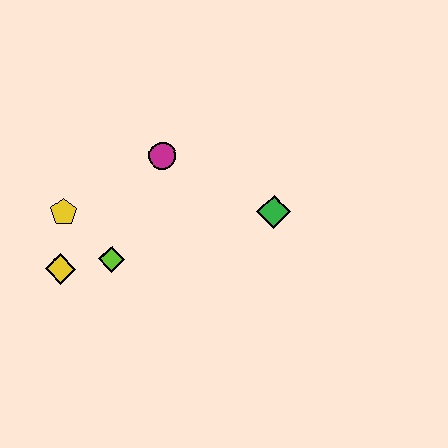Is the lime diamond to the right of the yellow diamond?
Yes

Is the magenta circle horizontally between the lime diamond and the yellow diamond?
No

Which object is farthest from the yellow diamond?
The green diamond is farthest from the yellow diamond.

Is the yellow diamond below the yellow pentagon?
Yes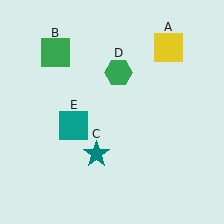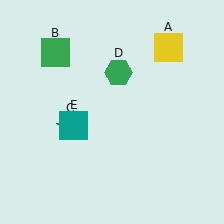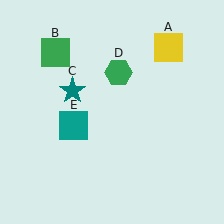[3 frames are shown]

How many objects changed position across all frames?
1 object changed position: teal star (object C).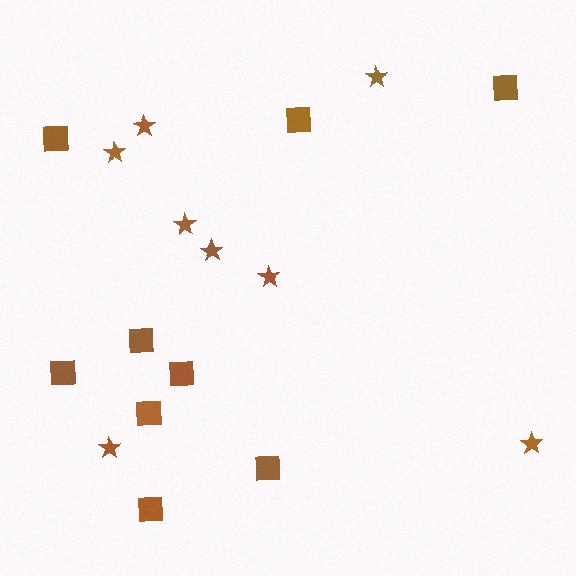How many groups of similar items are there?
There are 2 groups: one group of squares (9) and one group of stars (8).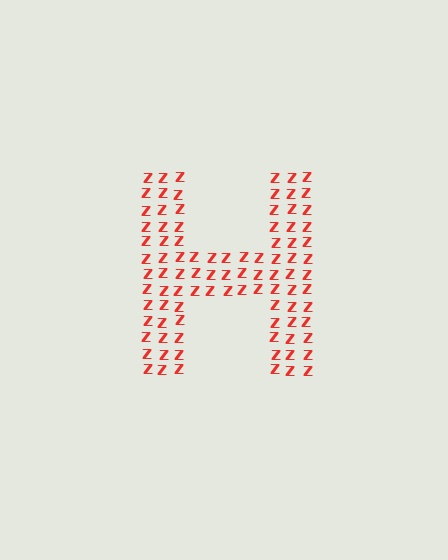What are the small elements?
The small elements are letter Z's.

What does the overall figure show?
The overall figure shows the letter H.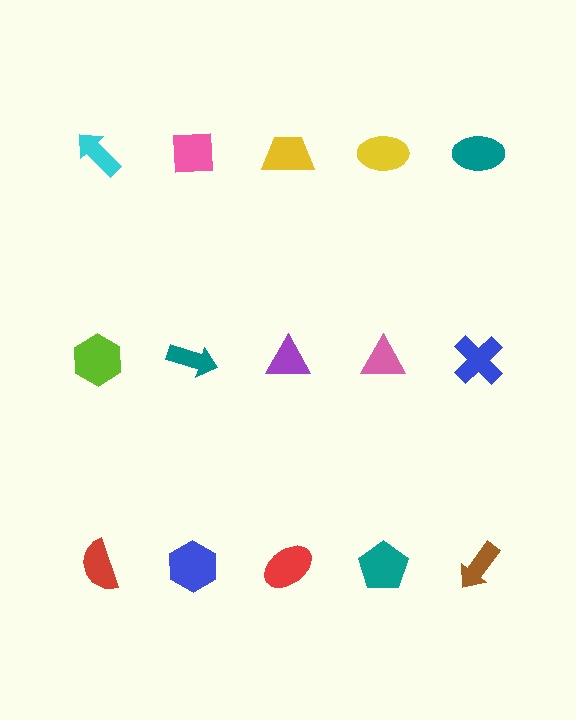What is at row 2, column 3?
A purple triangle.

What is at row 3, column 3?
A red ellipse.